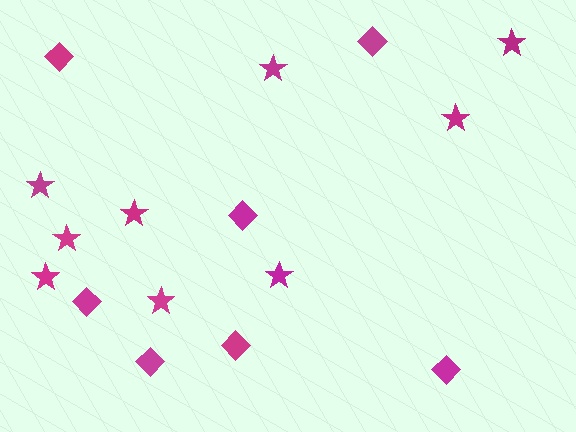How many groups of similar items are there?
There are 2 groups: one group of diamonds (7) and one group of stars (9).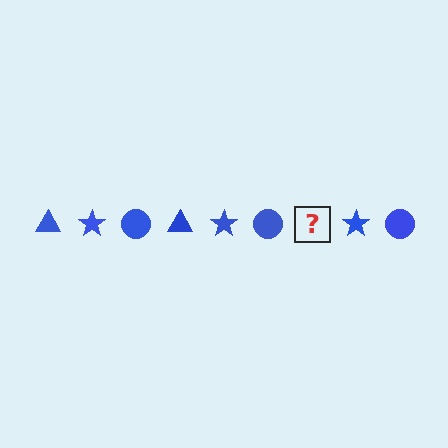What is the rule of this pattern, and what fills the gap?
The rule is that the pattern cycles through triangle, star, circle shapes in blue. The gap should be filled with a blue triangle.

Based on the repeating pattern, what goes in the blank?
The blank should be a blue triangle.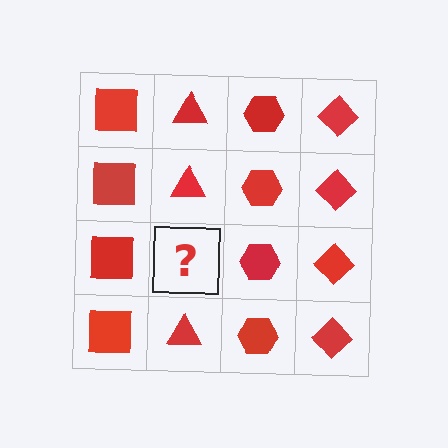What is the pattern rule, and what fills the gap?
The rule is that each column has a consistent shape. The gap should be filled with a red triangle.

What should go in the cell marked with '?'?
The missing cell should contain a red triangle.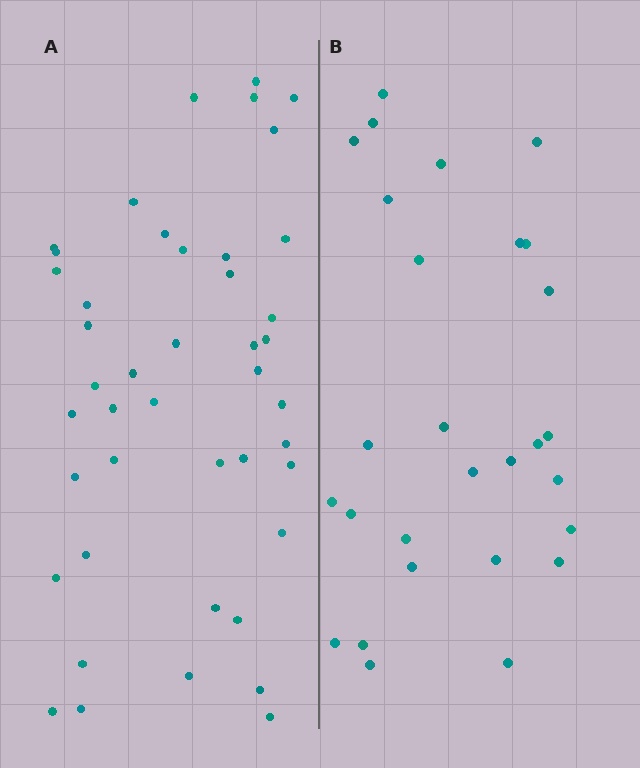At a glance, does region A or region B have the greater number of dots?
Region A (the left region) has more dots.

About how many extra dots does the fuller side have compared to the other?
Region A has approximately 15 more dots than region B.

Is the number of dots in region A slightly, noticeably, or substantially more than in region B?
Region A has substantially more. The ratio is roughly 1.6 to 1.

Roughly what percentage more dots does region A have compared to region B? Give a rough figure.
About 55% more.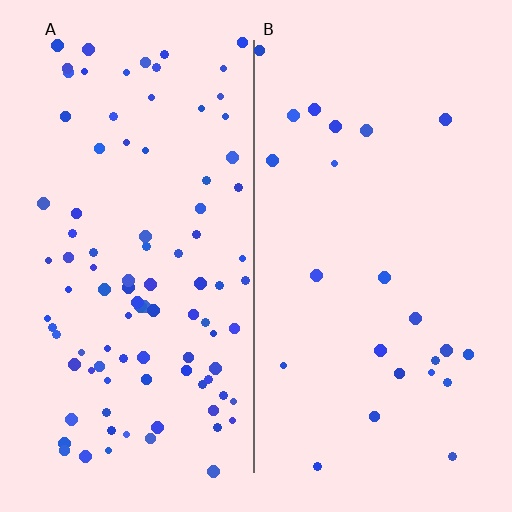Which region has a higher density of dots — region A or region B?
A (the left).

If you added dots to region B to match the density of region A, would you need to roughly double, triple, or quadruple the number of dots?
Approximately quadruple.